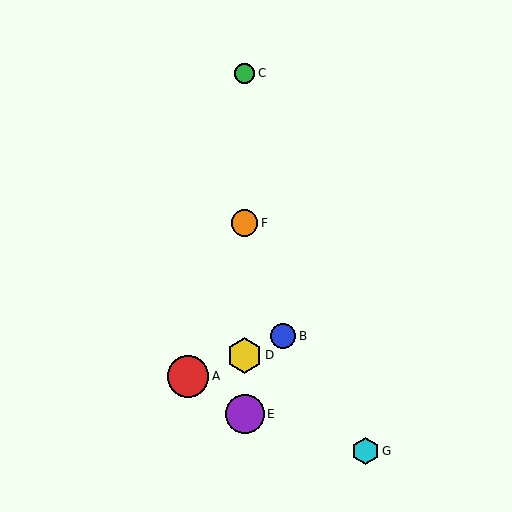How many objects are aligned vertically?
4 objects (C, D, E, F) are aligned vertically.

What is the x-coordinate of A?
Object A is at x≈188.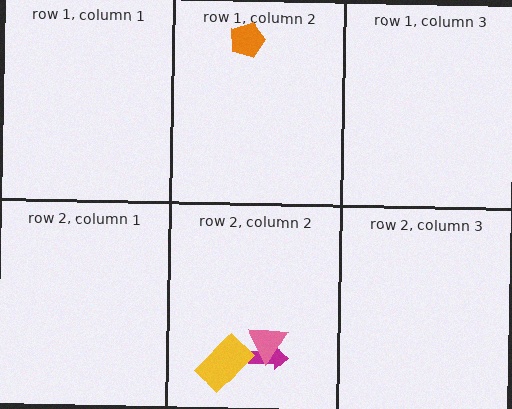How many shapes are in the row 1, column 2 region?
1.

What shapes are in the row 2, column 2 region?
The magenta arrow, the yellow rectangle, the pink triangle.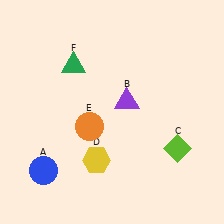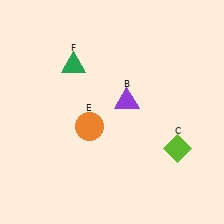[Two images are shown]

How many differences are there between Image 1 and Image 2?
There are 2 differences between the two images.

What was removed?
The yellow hexagon (D), the blue circle (A) were removed in Image 2.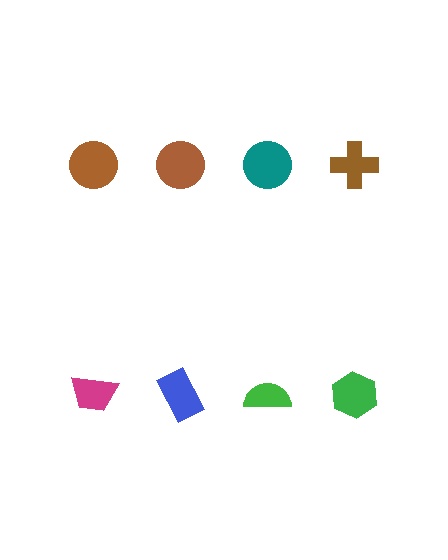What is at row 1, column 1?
A brown circle.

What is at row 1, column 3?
A teal circle.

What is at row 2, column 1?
A magenta trapezoid.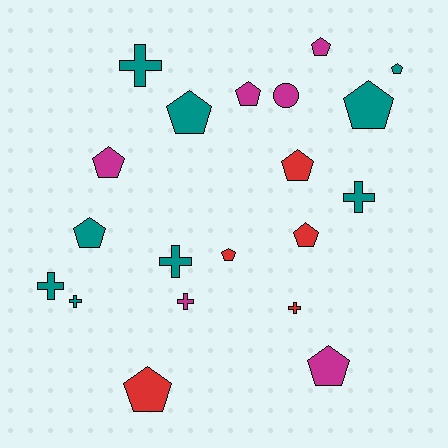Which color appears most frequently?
Teal, with 9 objects.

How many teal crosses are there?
There are 5 teal crosses.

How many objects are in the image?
There are 20 objects.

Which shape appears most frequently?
Pentagon, with 12 objects.